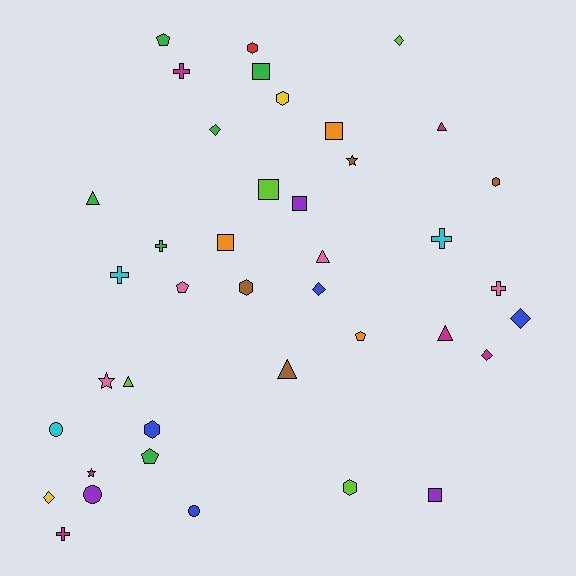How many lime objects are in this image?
There are 4 lime objects.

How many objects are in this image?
There are 40 objects.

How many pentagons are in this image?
There are 4 pentagons.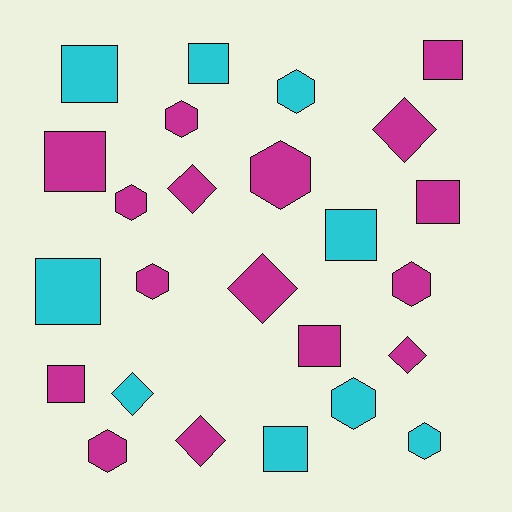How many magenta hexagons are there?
There are 6 magenta hexagons.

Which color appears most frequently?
Magenta, with 16 objects.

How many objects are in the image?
There are 25 objects.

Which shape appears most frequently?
Square, with 10 objects.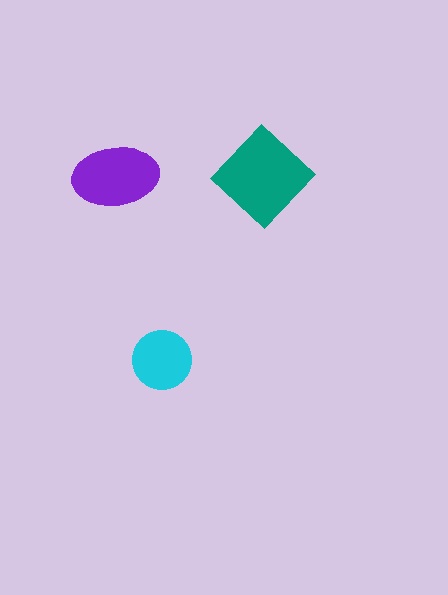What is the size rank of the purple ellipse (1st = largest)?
2nd.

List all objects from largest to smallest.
The teal diamond, the purple ellipse, the cyan circle.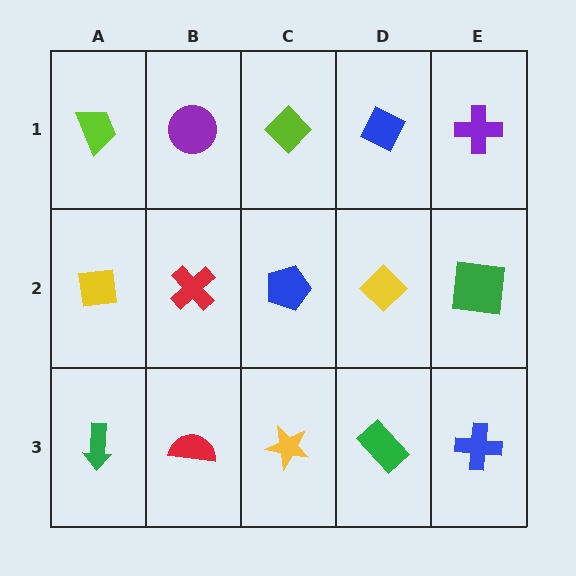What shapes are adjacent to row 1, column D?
A yellow diamond (row 2, column D), a lime diamond (row 1, column C), a purple cross (row 1, column E).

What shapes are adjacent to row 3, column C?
A blue pentagon (row 2, column C), a red semicircle (row 3, column B), a green rectangle (row 3, column D).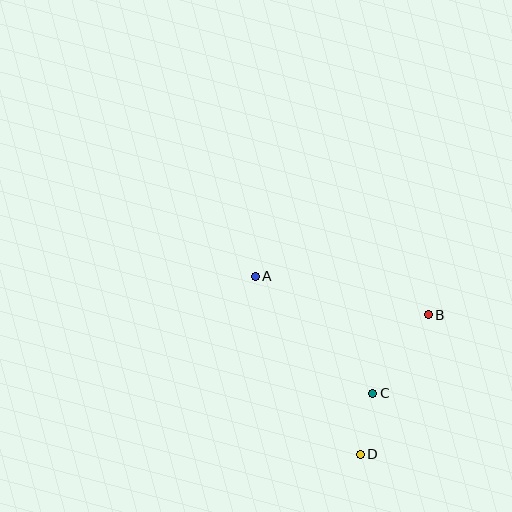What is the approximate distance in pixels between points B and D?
The distance between B and D is approximately 155 pixels.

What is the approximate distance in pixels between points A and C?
The distance between A and C is approximately 166 pixels.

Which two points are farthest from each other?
Points A and D are farthest from each other.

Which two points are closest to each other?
Points C and D are closest to each other.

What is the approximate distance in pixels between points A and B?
The distance between A and B is approximately 178 pixels.